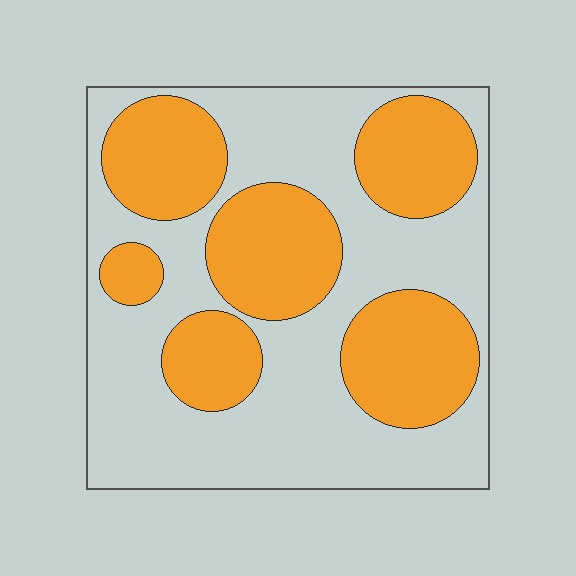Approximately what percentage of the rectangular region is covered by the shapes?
Approximately 40%.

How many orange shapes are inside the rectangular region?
6.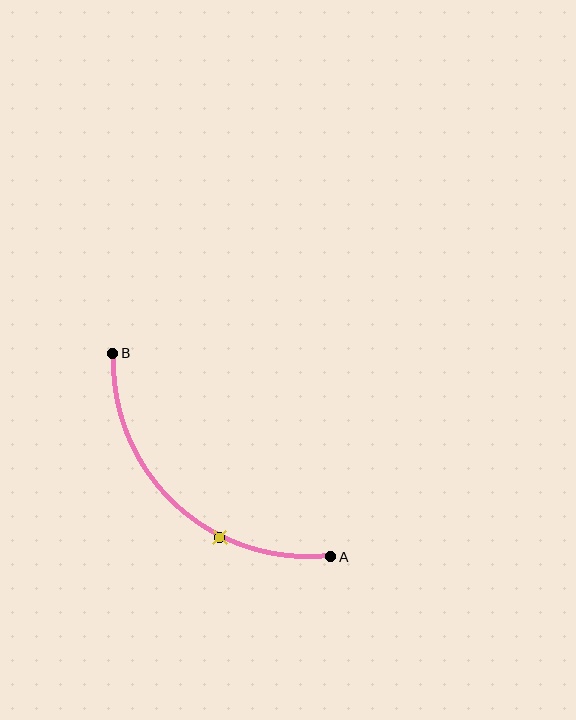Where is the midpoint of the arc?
The arc midpoint is the point on the curve farthest from the straight line joining A and B. It sits below and to the left of that line.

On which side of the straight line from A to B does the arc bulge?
The arc bulges below and to the left of the straight line connecting A and B.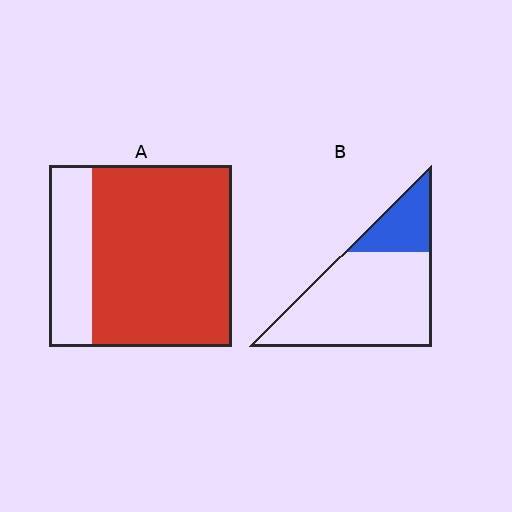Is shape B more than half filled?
No.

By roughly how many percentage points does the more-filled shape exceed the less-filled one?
By roughly 55 percentage points (A over B).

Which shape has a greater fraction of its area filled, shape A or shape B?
Shape A.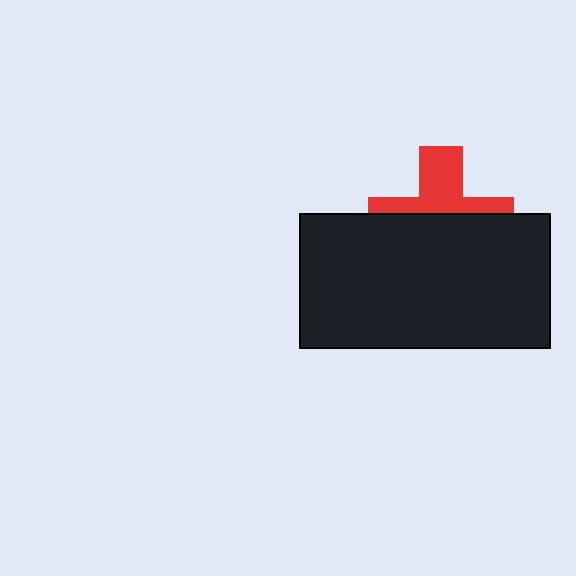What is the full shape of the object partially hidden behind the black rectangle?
The partially hidden object is a red cross.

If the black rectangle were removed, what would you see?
You would see the complete red cross.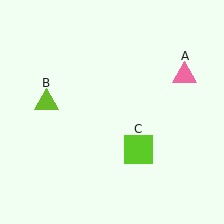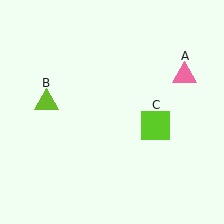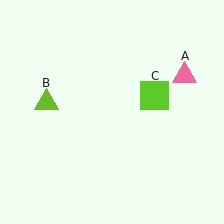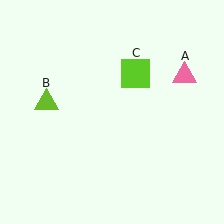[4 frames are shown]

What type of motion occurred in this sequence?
The lime square (object C) rotated counterclockwise around the center of the scene.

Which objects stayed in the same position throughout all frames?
Pink triangle (object A) and lime triangle (object B) remained stationary.